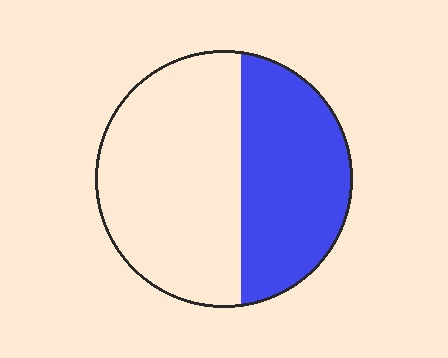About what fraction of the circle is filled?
About two fifths (2/5).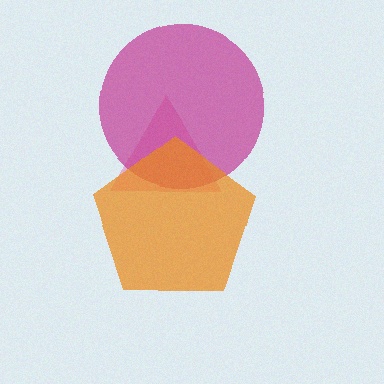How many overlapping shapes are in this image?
There are 3 overlapping shapes in the image.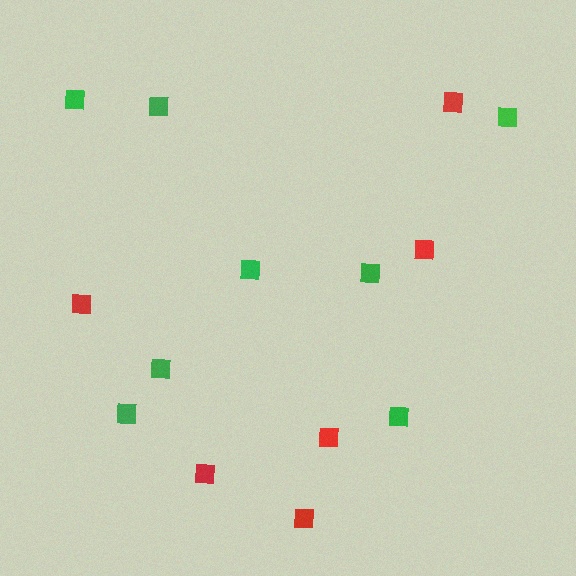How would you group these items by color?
There are 2 groups: one group of red squares (6) and one group of green squares (8).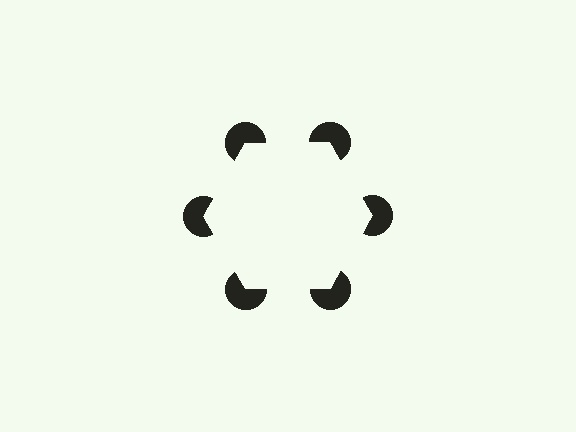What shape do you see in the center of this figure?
An illusory hexagon — its edges are inferred from the aligned wedge cuts in the pac-man discs, not physically drawn.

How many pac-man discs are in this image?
There are 6 — one at each vertex of the illusory hexagon.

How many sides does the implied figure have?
6 sides.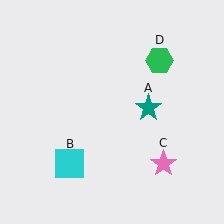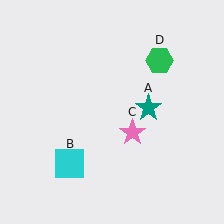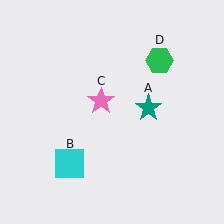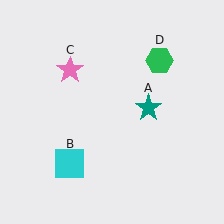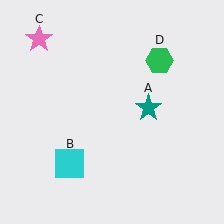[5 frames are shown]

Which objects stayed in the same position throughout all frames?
Teal star (object A) and cyan square (object B) and green hexagon (object D) remained stationary.